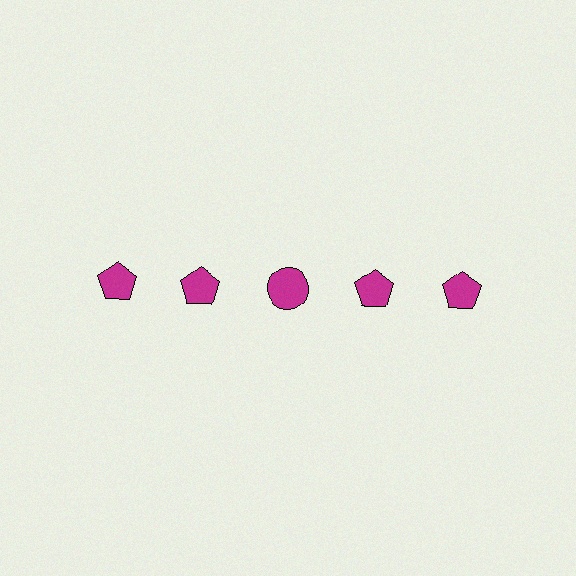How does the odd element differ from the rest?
It has a different shape: circle instead of pentagon.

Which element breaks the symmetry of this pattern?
The magenta circle in the top row, center column breaks the symmetry. All other shapes are magenta pentagons.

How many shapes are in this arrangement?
There are 5 shapes arranged in a grid pattern.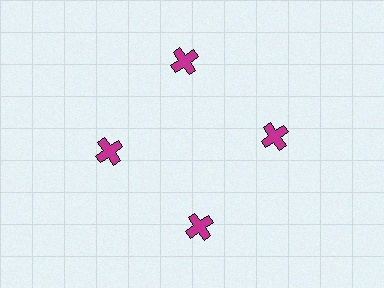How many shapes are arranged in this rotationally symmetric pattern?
There are 4 shapes, arranged in 4 groups of 1.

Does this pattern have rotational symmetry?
Yes, this pattern has 4-fold rotational symmetry. It looks the same after rotating 90 degrees around the center.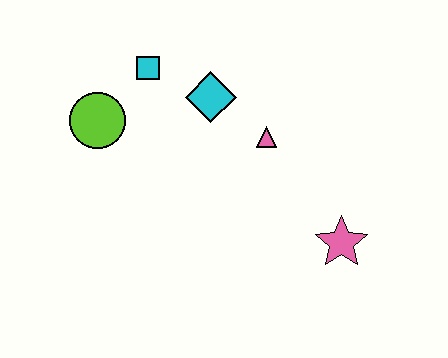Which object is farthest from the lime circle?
The pink star is farthest from the lime circle.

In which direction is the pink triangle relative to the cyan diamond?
The pink triangle is to the right of the cyan diamond.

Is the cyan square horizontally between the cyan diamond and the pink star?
No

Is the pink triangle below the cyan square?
Yes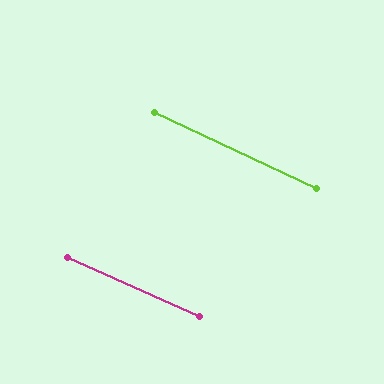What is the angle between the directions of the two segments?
Approximately 1 degree.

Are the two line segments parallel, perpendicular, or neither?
Parallel — their directions differ by only 1.0°.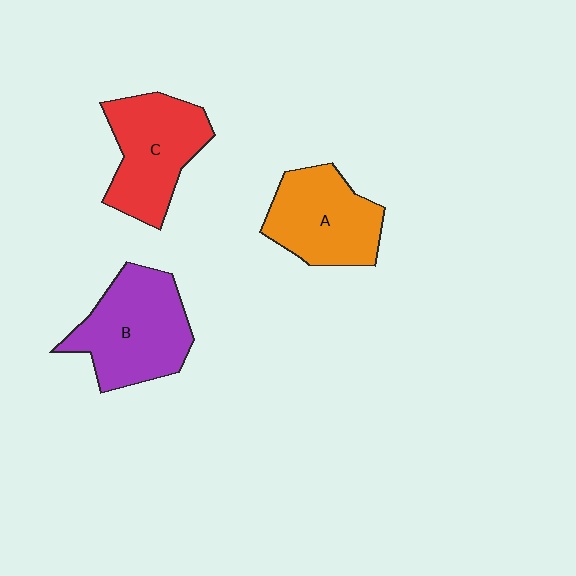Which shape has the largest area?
Shape B (purple).